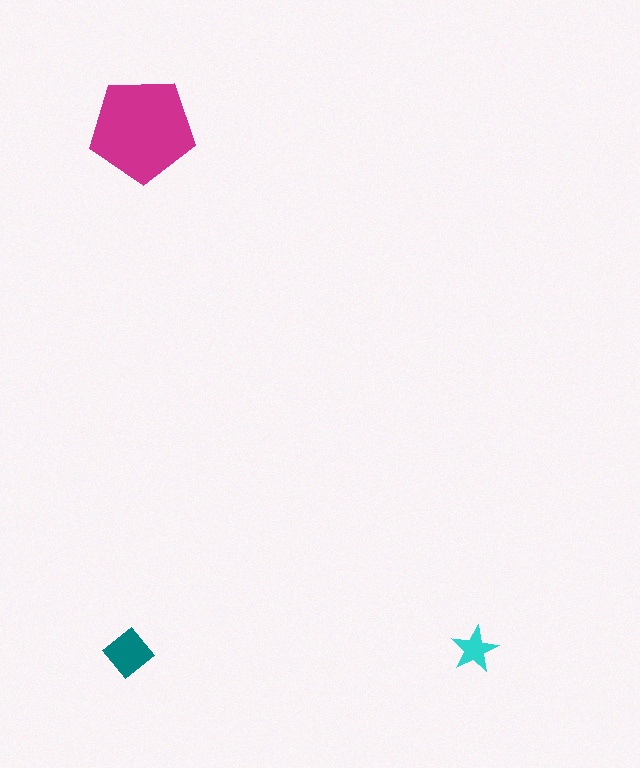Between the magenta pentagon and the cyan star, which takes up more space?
The magenta pentagon.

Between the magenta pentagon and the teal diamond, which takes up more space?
The magenta pentagon.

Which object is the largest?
The magenta pentagon.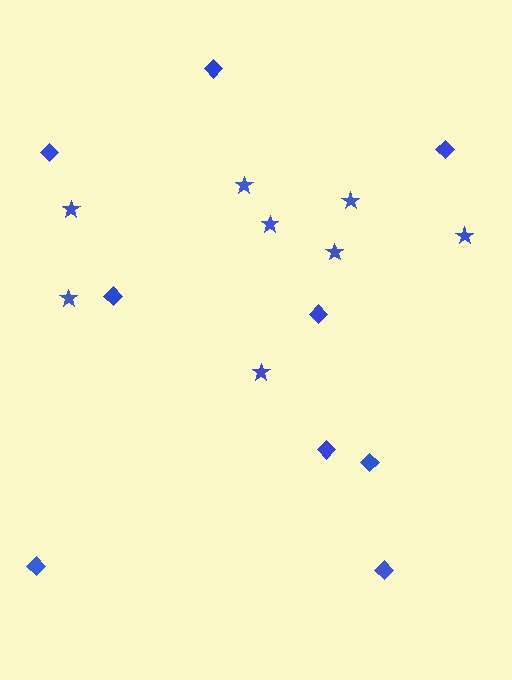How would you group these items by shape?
There are 2 groups: one group of diamonds (9) and one group of stars (8).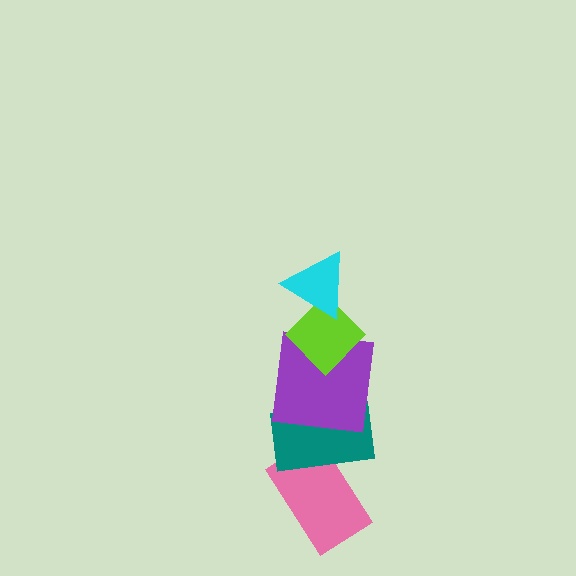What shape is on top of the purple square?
The lime diamond is on top of the purple square.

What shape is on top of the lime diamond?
The cyan triangle is on top of the lime diamond.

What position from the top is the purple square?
The purple square is 3rd from the top.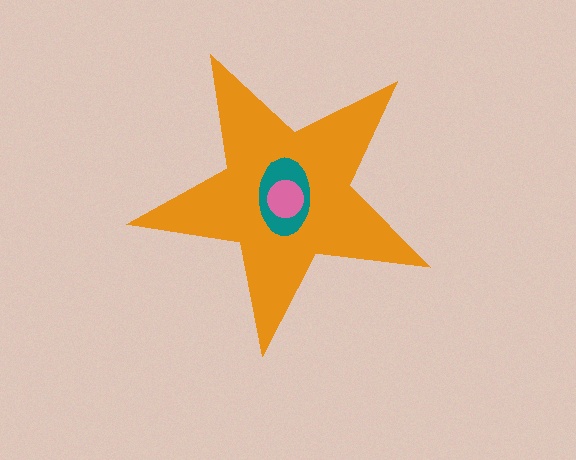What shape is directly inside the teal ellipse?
The pink circle.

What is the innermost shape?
The pink circle.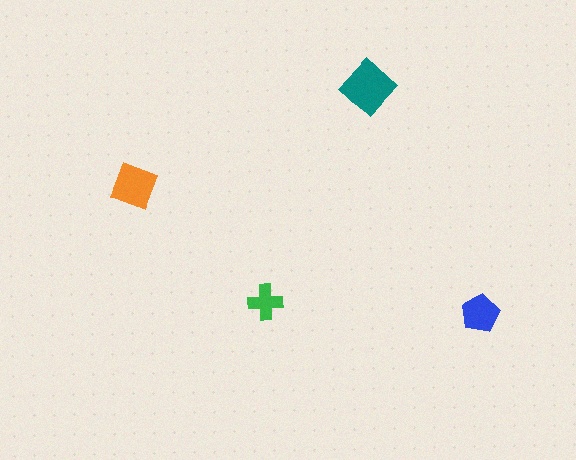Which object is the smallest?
The green cross.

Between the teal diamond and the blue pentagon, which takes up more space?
The teal diamond.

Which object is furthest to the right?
The blue pentagon is rightmost.